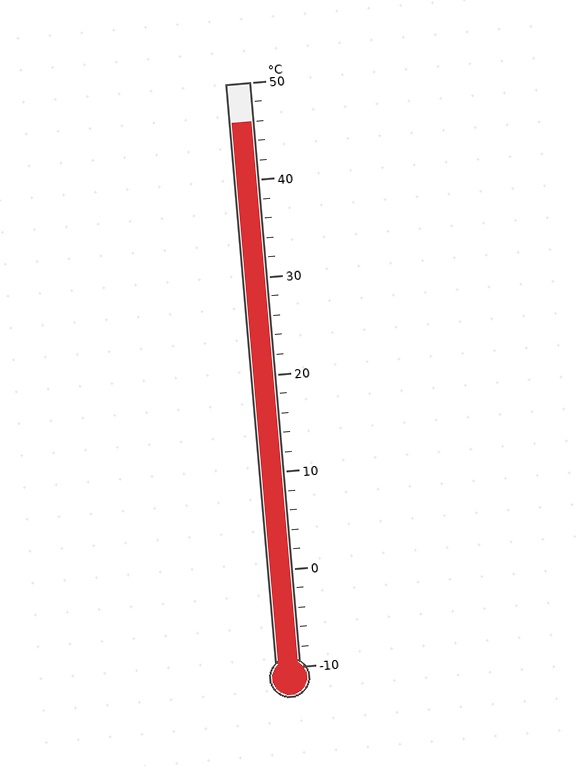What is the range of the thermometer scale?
The thermometer scale ranges from -10°C to 50°C.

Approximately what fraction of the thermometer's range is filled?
The thermometer is filled to approximately 95% of its range.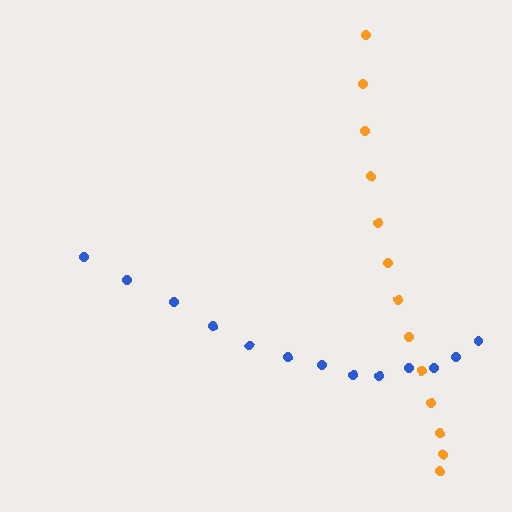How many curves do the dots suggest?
There are 2 distinct paths.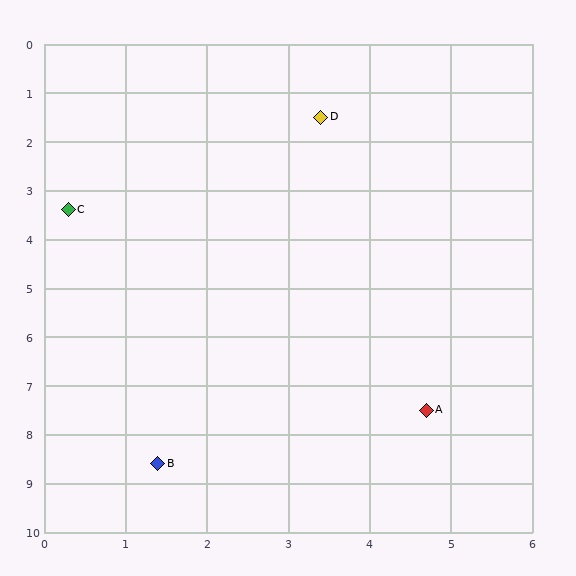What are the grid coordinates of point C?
Point C is at approximately (0.3, 3.4).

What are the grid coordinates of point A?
Point A is at approximately (4.7, 7.5).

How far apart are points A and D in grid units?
Points A and D are about 6.1 grid units apart.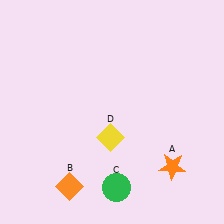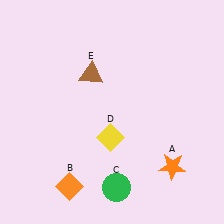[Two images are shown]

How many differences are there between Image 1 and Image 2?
There is 1 difference between the two images.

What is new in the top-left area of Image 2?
A brown triangle (E) was added in the top-left area of Image 2.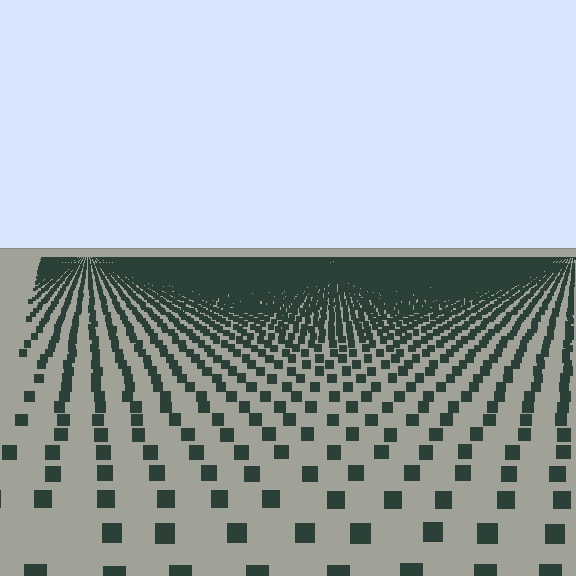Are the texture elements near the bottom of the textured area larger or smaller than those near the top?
Larger. Near the bottom, elements are closer to the viewer and appear at a bigger on-screen size.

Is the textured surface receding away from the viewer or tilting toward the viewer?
The surface is receding away from the viewer. Texture elements get smaller and denser toward the top.